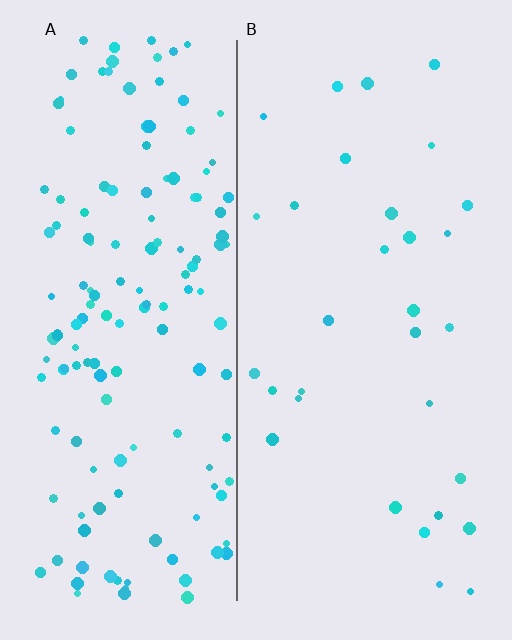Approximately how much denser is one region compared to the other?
Approximately 4.8× — region A over region B.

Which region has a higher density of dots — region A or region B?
A (the left).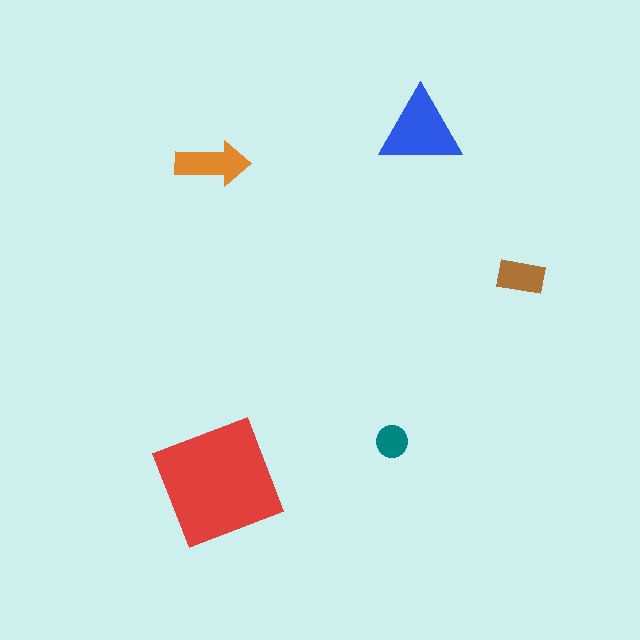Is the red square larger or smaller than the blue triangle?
Larger.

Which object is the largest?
The red square.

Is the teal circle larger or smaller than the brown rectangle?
Smaller.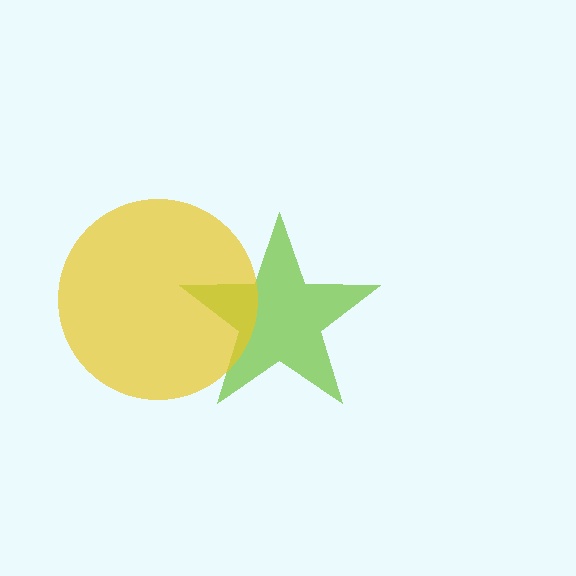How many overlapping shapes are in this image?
There are 2 overlapping shapes in the image.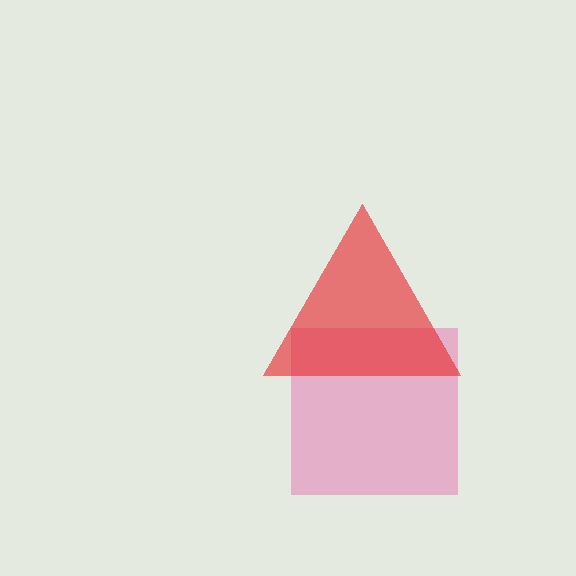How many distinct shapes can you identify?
There are 2 distinct shapes: a pink square, a red triangle.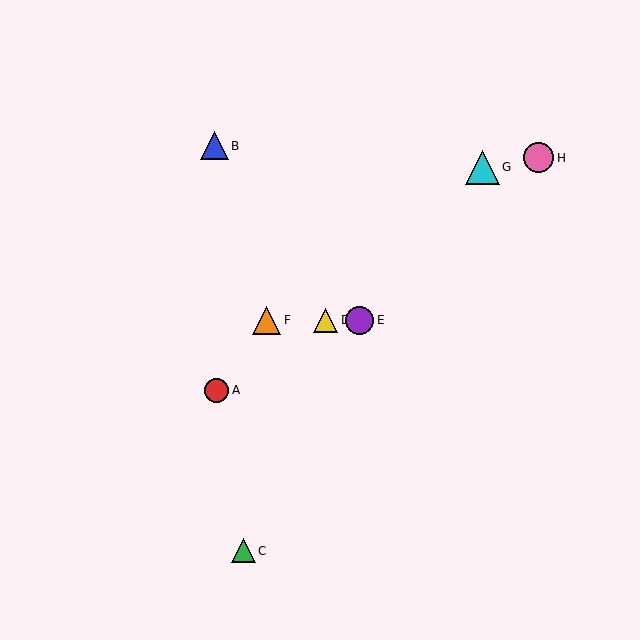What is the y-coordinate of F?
Object F is at y≈320.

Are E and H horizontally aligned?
No, E is at y≈320 and H is at y≈158.